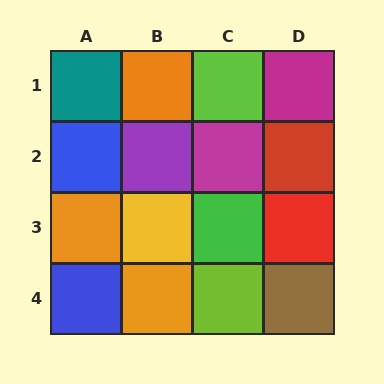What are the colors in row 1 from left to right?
Teal, orange, lime, magenta.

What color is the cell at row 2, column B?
Purple.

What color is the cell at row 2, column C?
Magenta.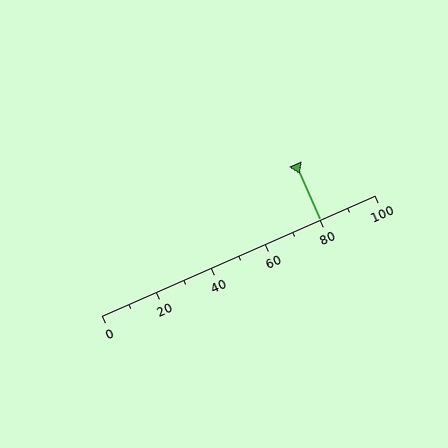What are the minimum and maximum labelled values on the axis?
The axis runs from 0 to 100.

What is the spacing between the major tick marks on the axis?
The major ticks are spaced 20 apart.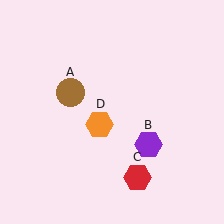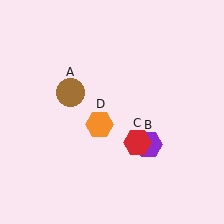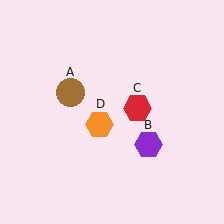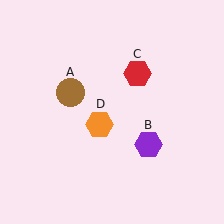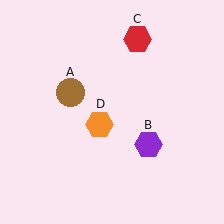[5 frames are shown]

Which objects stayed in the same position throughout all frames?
Brown circle (object A) and purple hexagon (object B) and orange hexagon (object D) remained stationary.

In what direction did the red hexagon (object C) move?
The red hexagon (object C) moved up.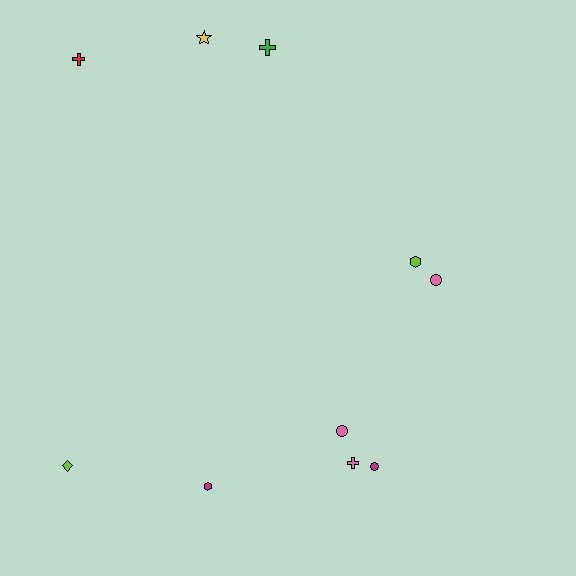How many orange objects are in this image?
There are no orange objects.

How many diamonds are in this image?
There is 1 diamond.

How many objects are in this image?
There are 10 objects.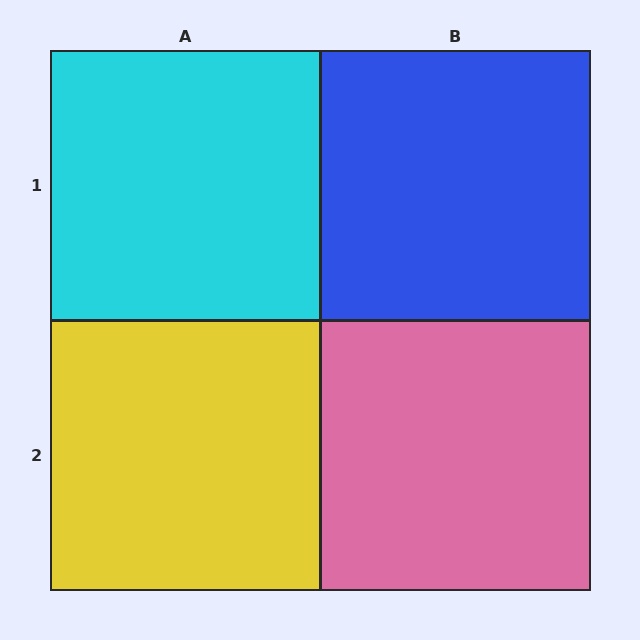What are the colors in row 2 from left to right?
Yellow, pink.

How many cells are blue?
1 cell is blue.